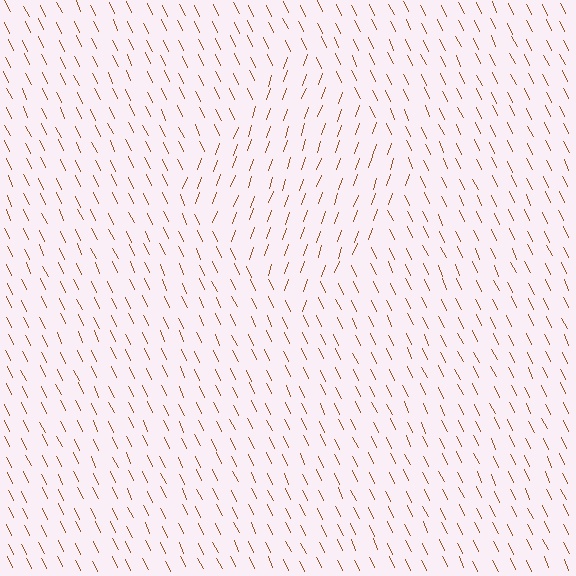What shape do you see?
I see a diamond.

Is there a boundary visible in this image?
Yes, there is a texture boundary formed by a change in line orientation.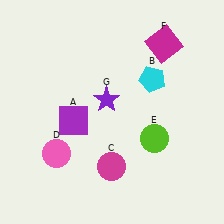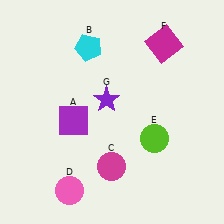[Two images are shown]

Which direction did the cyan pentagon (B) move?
The cyan pentagon (B) moved left.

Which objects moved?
The objects that moved are: the cyan pentagon (B), the pink circle (D).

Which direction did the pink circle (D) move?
The pink circle (D) moved down.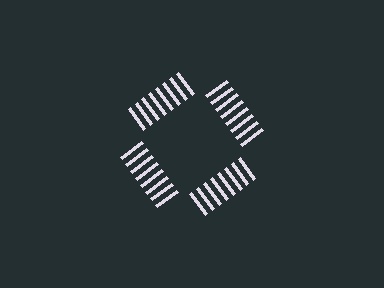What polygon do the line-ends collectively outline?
An illusory square — the line segments terminate on its edges but no continuous stroke is drawn.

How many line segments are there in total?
32 — 8 along each of the 4 edges.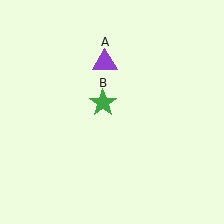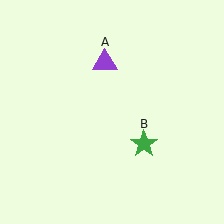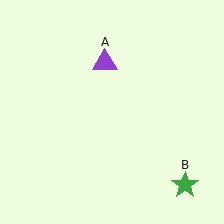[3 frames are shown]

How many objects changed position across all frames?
1 object changed position: green star (object B).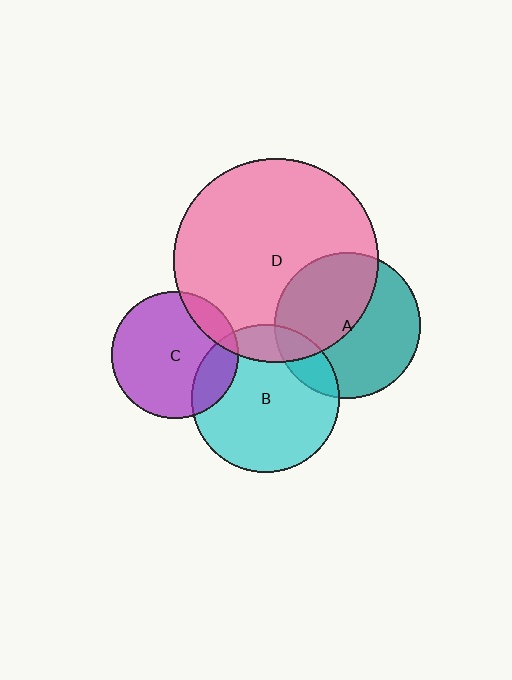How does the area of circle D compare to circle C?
Approximately 2.6 times.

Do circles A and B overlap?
Yes.